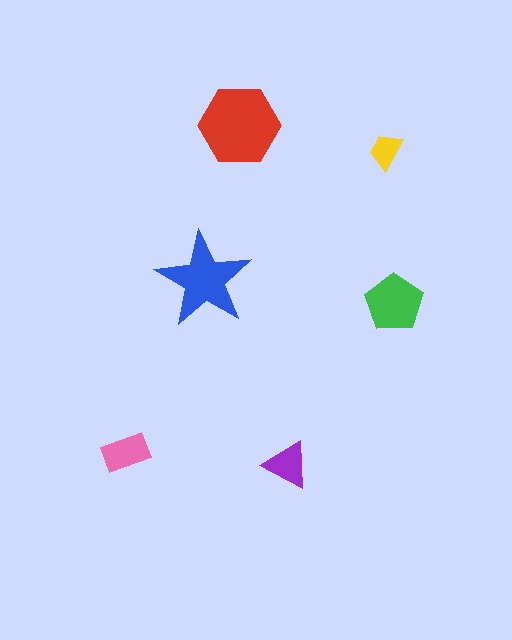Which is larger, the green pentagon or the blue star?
The blue star.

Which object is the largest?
The red hexagon.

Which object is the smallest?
The yellow trapezoid.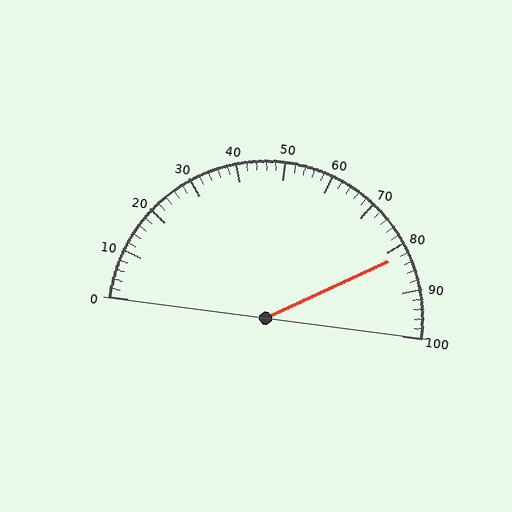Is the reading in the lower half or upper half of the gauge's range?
The reading is in the upper half of the range (0 to 100).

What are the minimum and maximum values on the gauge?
The gauge ranges from 0 to 100.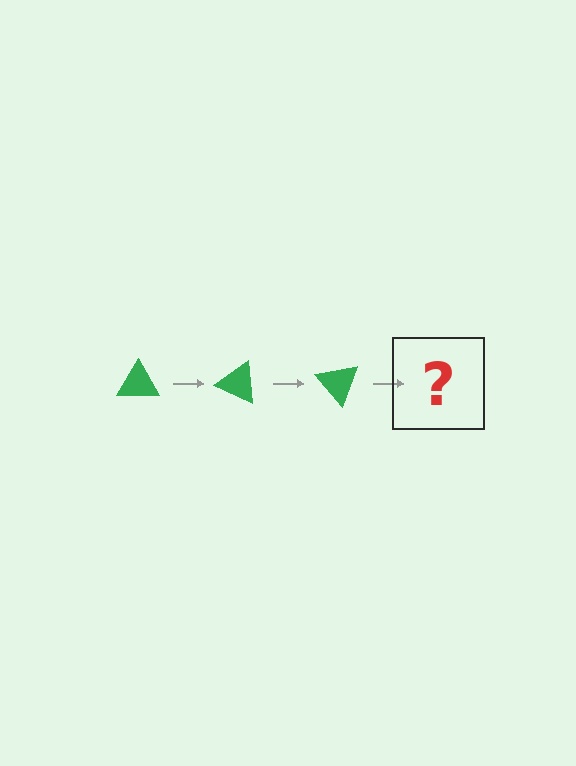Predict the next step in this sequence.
The next step is a green triangle rotated 75 degrees.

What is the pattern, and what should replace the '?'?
The pattern is that the triangle rotates 25 degrees each step. The '?' should be a green triangle rotated 75 degrees.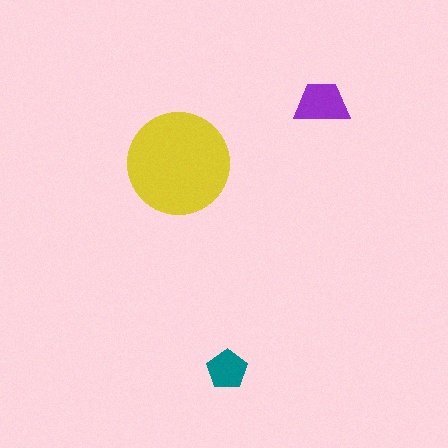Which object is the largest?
The yellow circle.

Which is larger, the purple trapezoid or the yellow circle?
The yellow circle.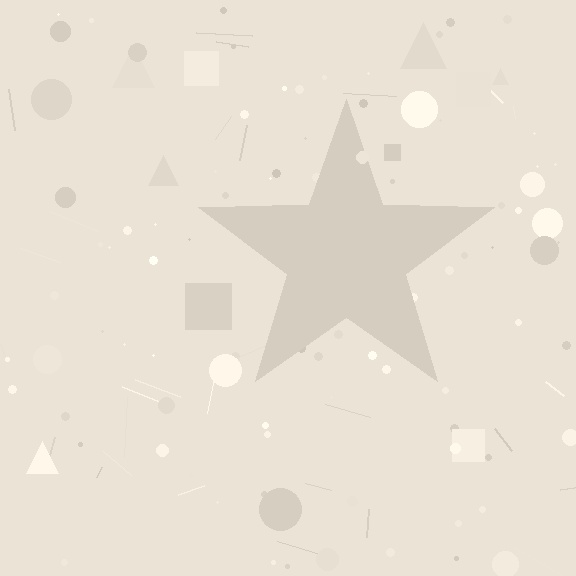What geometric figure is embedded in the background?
A star is embedded in the background.